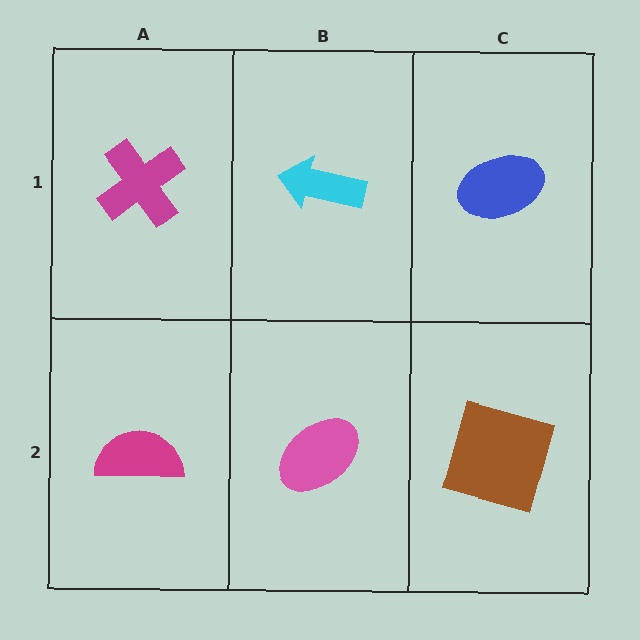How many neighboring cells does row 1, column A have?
2.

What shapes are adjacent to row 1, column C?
A brown square (row 2, column C), a cyan arrow (row 1, column B).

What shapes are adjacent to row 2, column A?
A magenta cross (row 1, column A), a pink ellipse (row 2, column B).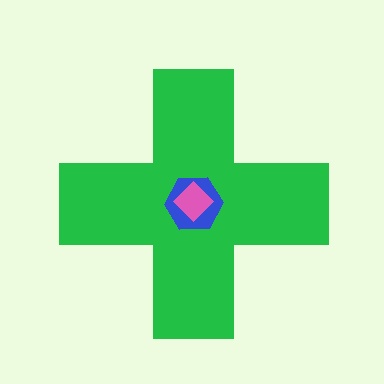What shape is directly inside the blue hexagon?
The pink diamond.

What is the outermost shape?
The green cross.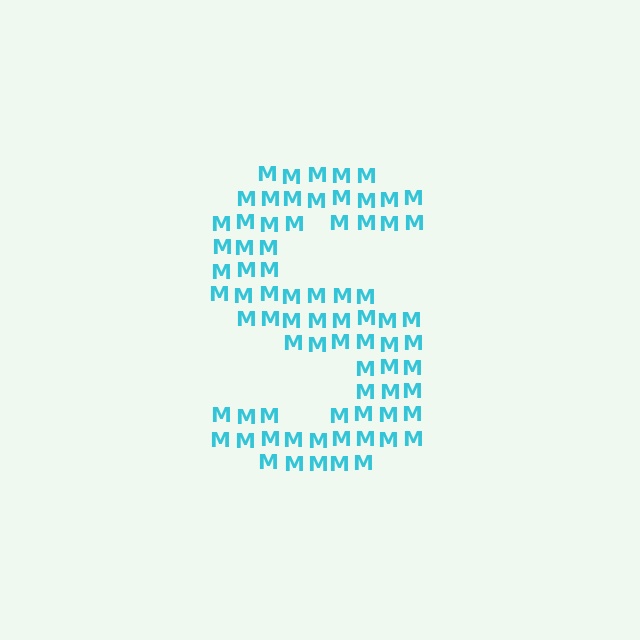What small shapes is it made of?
It is made of small letter M's.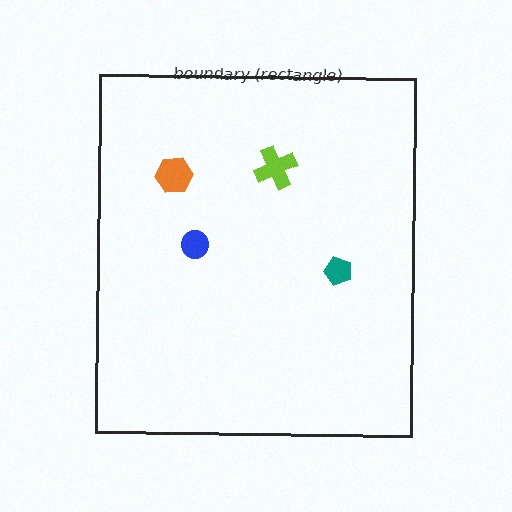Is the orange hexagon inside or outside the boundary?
Inside.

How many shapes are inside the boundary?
4 inside, 0 outside.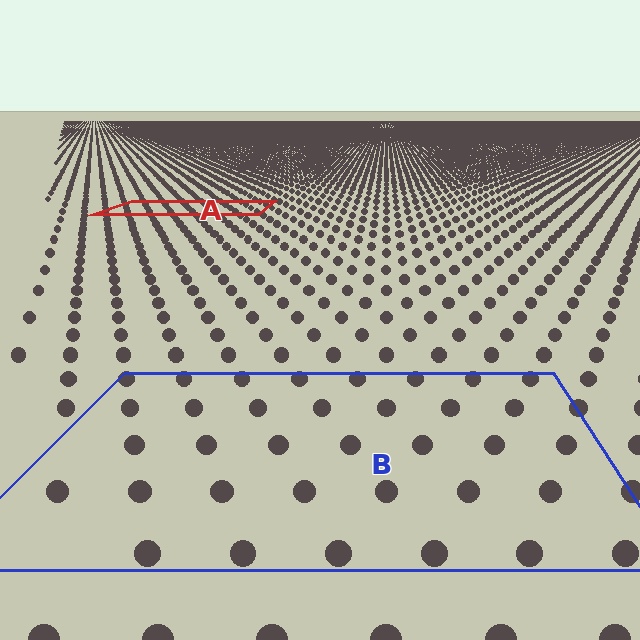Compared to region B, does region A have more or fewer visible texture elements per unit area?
Region A has more texture elements per unit area — they are packed more densely because it is farther away.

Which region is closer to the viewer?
Region B is closer. The texture elements there are larger and more spread out.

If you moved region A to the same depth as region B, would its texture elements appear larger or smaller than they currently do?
They would appear larger. At a closer depth, the same texture elements are projected at a bigger on-screen size.